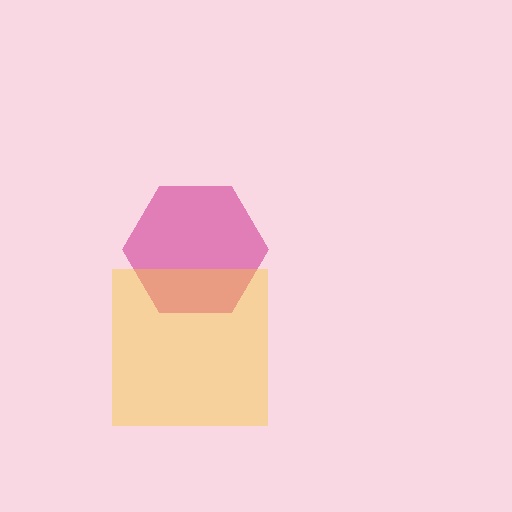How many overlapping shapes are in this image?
There are 2 overlapping shapes in the image.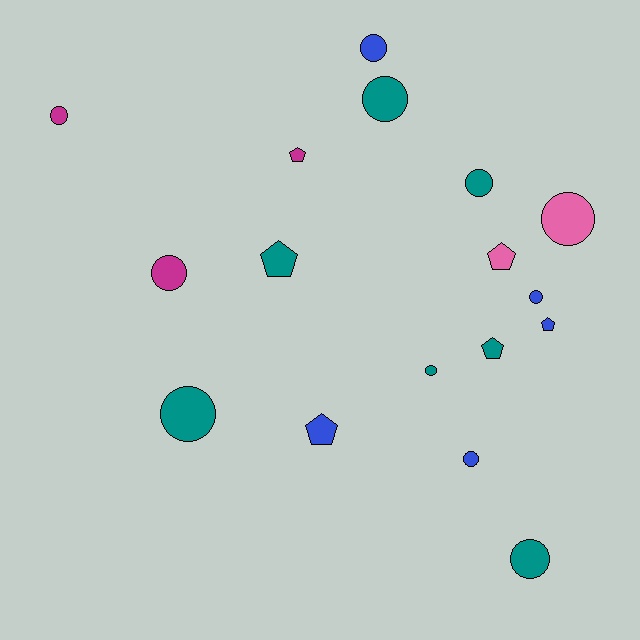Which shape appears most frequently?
Circle, with 11 objects.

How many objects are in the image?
There are 17 objects.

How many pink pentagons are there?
There is 1 pink pentagon.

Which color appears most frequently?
Teal, with 7 objects.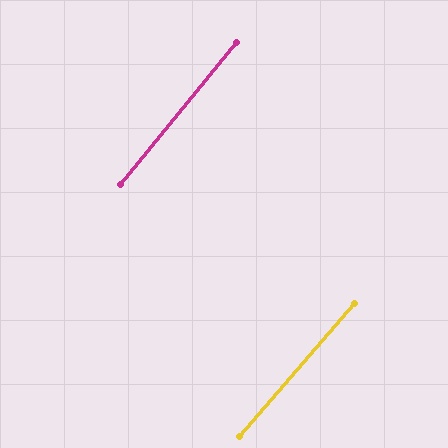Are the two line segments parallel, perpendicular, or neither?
Parallel — their directions differ by only 1.6°.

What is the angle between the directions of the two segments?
Approximately 2 degrees.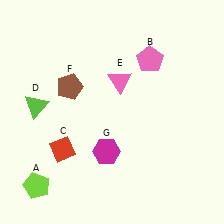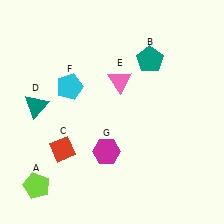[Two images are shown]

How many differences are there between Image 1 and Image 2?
There are 3 differences between the two images.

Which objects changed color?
B changed from pink to teal. D changed from lime to teal. F changed from brown to cyan.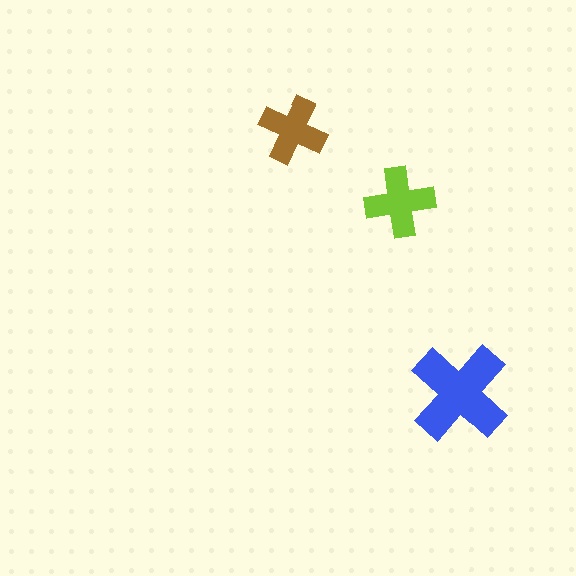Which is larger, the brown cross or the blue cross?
The blue one.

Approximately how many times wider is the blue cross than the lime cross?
About 1.5 times wider.